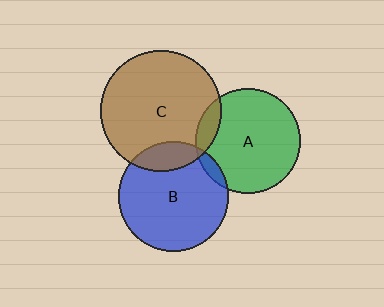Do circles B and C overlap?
Yes.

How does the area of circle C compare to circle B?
Approximately 1.2 times.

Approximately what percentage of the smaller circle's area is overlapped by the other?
Approximately 15%.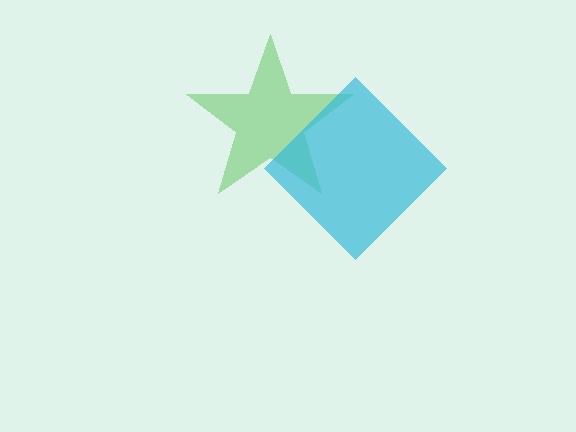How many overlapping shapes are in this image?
There are 2 overlapping shapes in the image.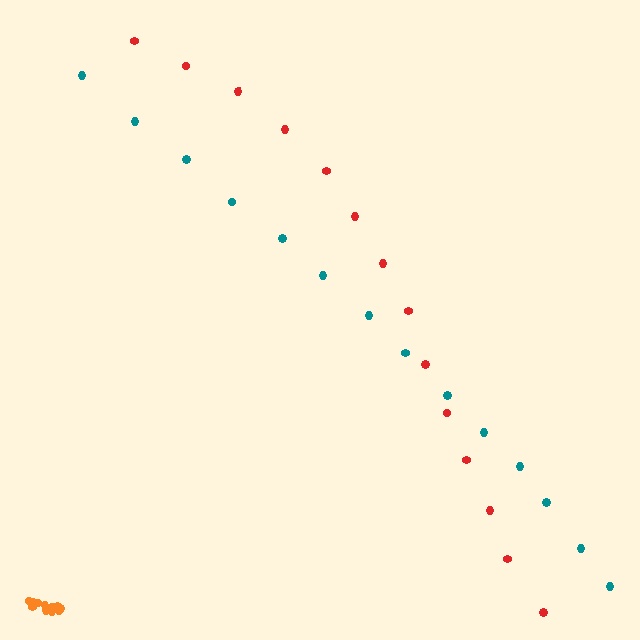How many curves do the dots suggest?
There are 3 distinct paths.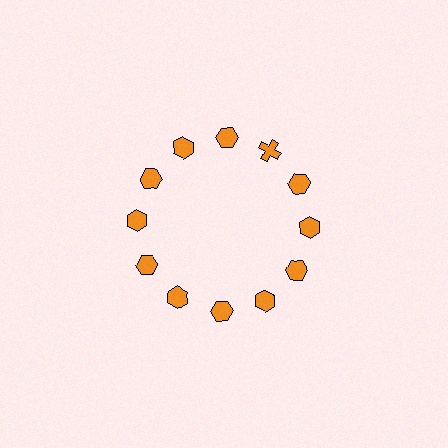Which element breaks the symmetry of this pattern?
The orange cross at roughly the 1 o'clock position breaks the symmetry. All other shapes are orange hexagons.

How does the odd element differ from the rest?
It has a different shape: cross instead of hexagon.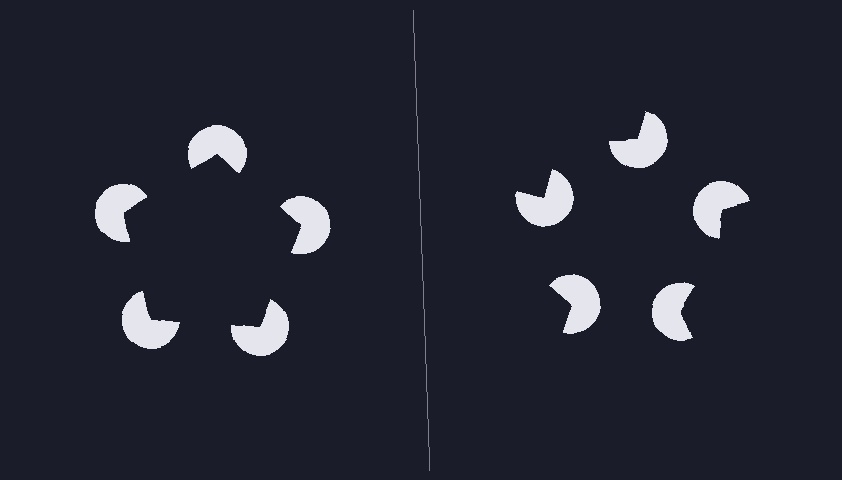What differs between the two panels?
The pac-man discs are positioned identically on both sides; only the wedge orientations differ. On the left they align to a pentagon; on the right they are misaligned.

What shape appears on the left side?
An illusory pentagon.